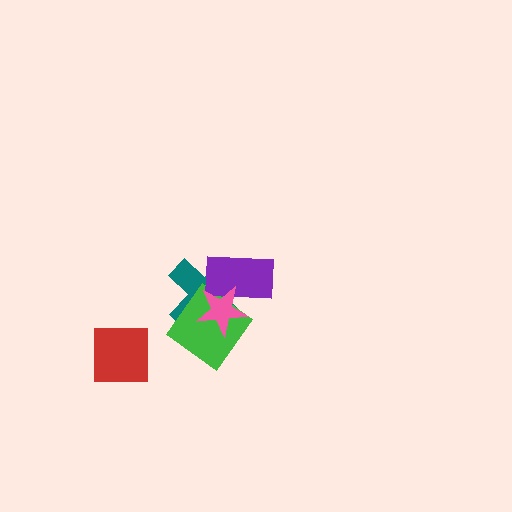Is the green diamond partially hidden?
Yes, it is partially covered by another shape.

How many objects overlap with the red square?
0 objects overlap with the red square.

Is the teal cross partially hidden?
Yes, it is partially covered by another shape.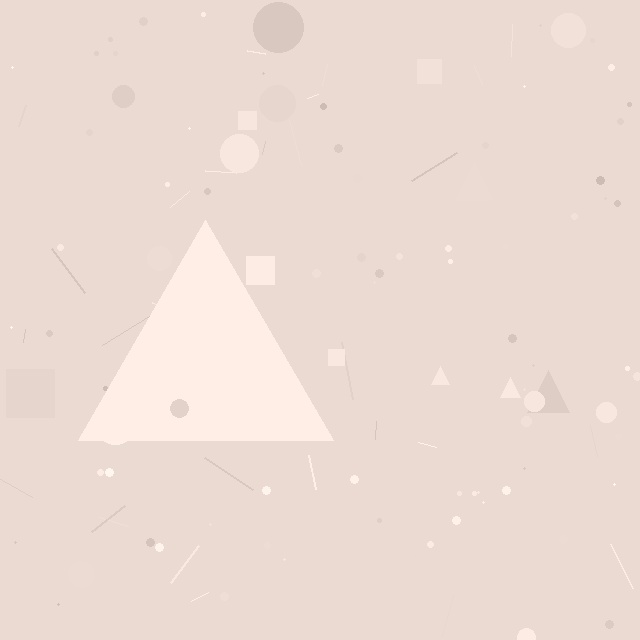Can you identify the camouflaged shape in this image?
The camouflaged shape is a triangle.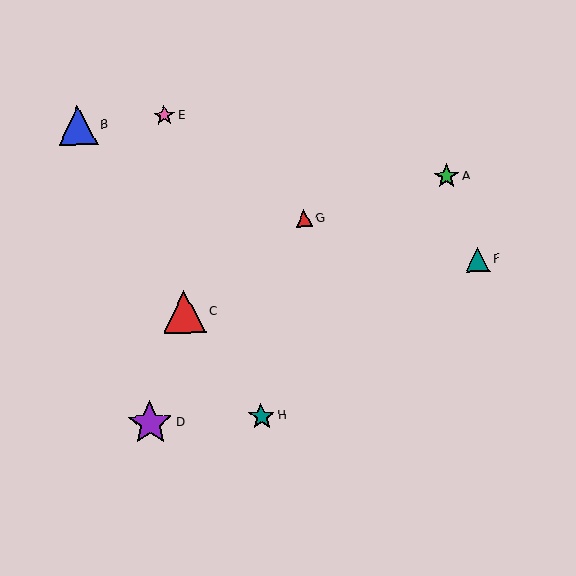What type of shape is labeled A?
Shape A is a green star.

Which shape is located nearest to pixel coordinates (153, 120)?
The pink star (labeled E) at (164, 116) is nearest to that location.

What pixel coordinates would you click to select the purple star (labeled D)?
Click at (150, 423) to select the purple star D.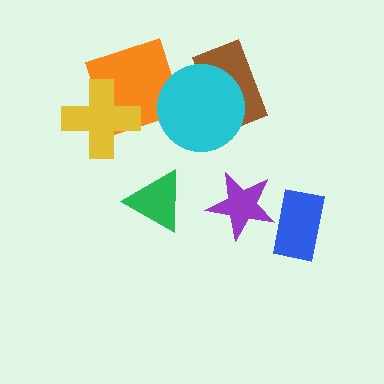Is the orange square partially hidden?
Yes, it is partially covered by another shape.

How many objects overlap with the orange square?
2 objects overlap with the orange square.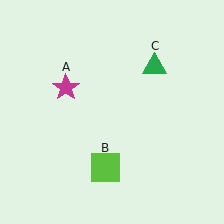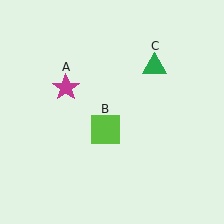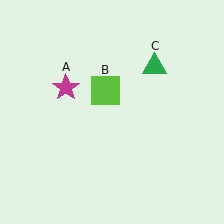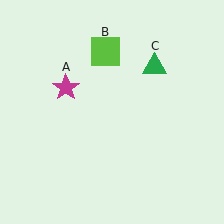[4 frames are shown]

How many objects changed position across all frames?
1 object changed position: lime square (object B).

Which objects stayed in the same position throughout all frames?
Magenta star (object A) and green triangle (object C) remained stationary.